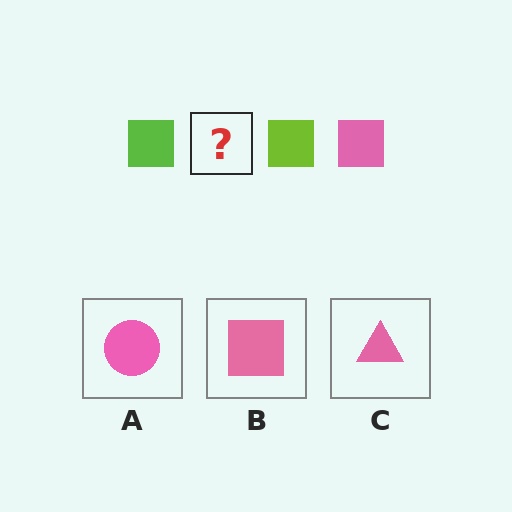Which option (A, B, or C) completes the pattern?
B.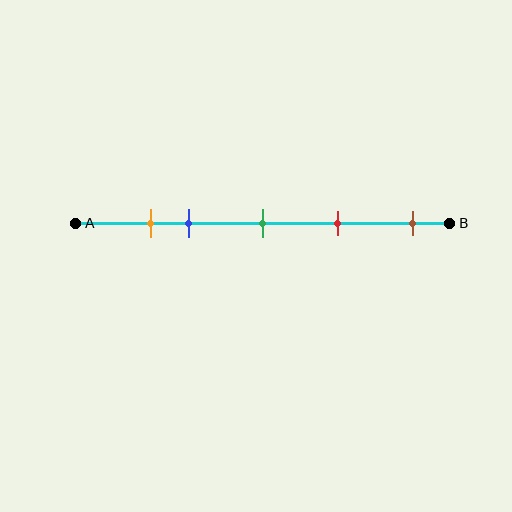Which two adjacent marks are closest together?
The orange and blue marks are the closest adjacent pair.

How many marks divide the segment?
There are 5 marks dividing the segment.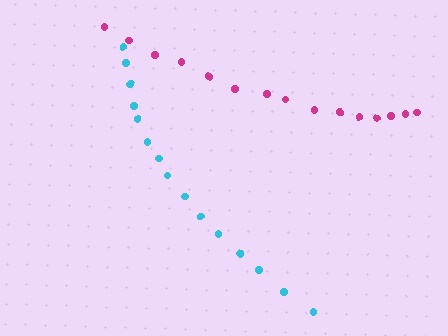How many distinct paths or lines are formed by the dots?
There are 2 distinct paths.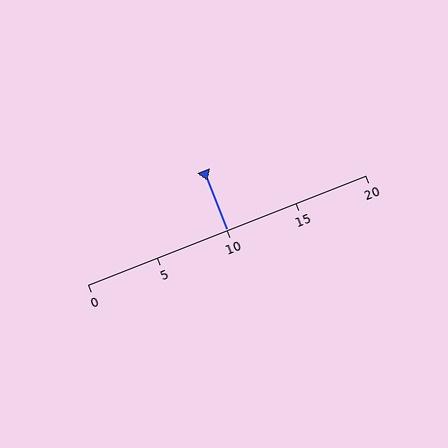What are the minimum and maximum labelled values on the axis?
The axis runs from 0 to 20.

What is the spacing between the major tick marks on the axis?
The major ticks are spaced 5 apart.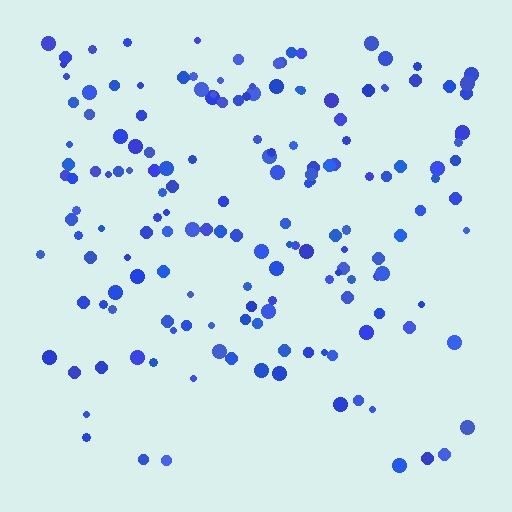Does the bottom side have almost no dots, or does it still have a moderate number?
Still a moderate number, just noticeably fewer than the top.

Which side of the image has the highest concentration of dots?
The top.